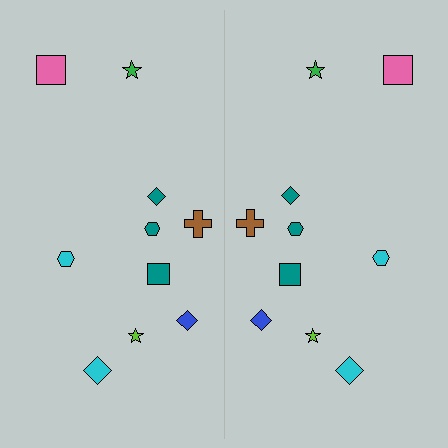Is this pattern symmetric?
Yes, this pattern has bilateral (reflection) symmetry.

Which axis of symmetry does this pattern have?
The pattern has a vertical axis of symmetry running through the center of the image.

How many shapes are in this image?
There are 20 shapes in this image.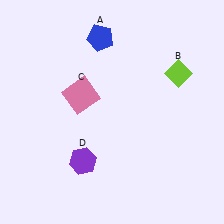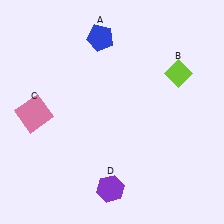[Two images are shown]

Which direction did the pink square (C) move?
The pink square (C) moved left.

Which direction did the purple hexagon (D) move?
The purple hexagon (D) moved down.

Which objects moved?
The objects that moved are: the pink square (C), the purple hexagon (D).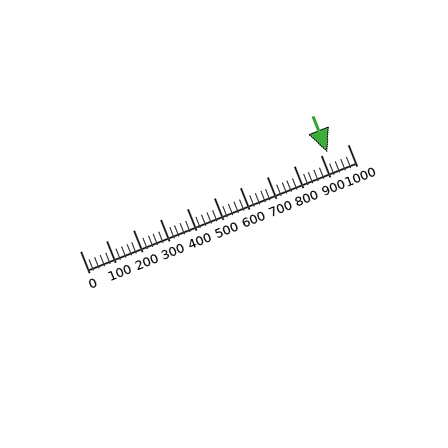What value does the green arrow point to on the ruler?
The green arrow points to approximately 924.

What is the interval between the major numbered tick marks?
The major tick marks are spaced 100 units apart.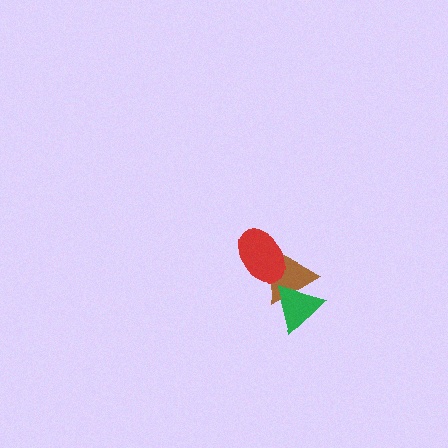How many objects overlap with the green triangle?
1 object overlaps with the green triangle.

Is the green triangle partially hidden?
No, no other shape covers it.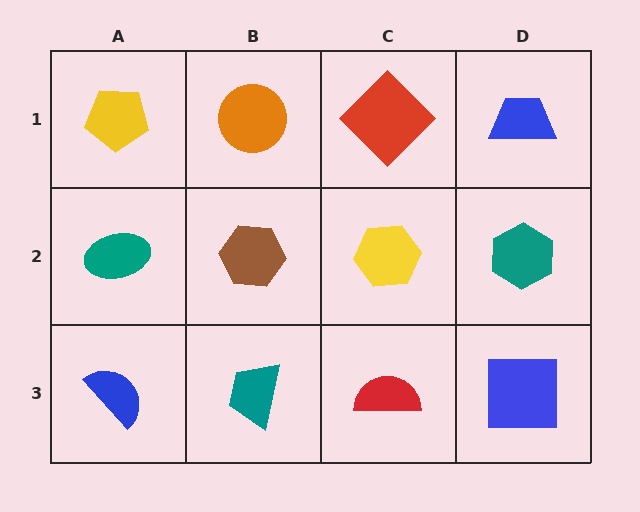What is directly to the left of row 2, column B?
A teal ellipse.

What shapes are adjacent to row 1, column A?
A teal ellipse (row 2, column A), an orange circle (row 1, column B).